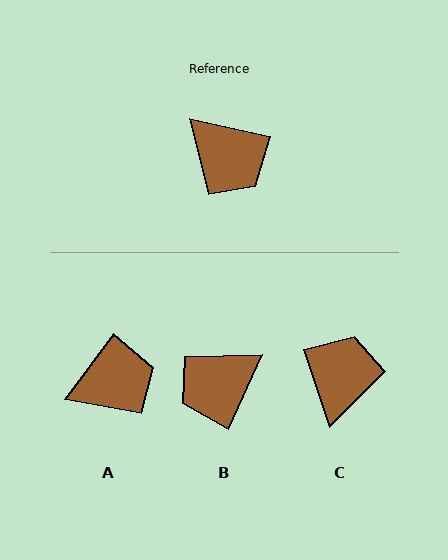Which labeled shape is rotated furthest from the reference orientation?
C, about 121 degrees away.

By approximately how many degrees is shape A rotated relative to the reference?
Approximately 66 degrees counter-clockwise.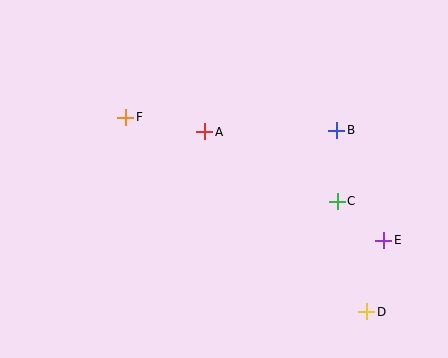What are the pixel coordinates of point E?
Point E is at (384, 240).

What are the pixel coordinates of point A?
Point A is at (205, 132).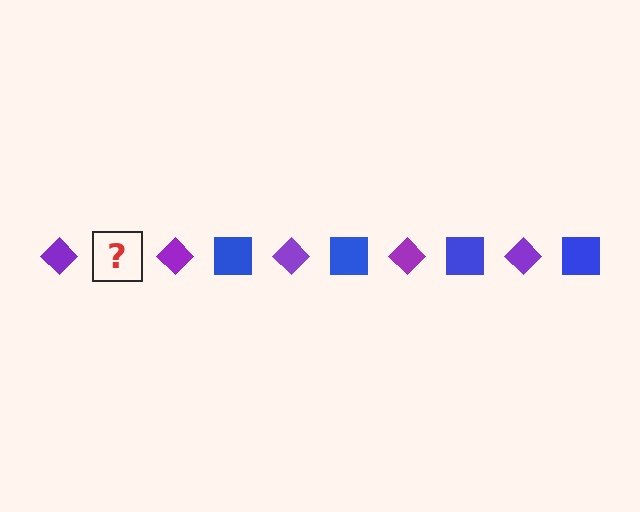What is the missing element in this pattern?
The missing element is a blue square.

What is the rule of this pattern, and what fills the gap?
The rule is that the pattern alternates between purple diamond and blue square. The gap should be filled with a blue square.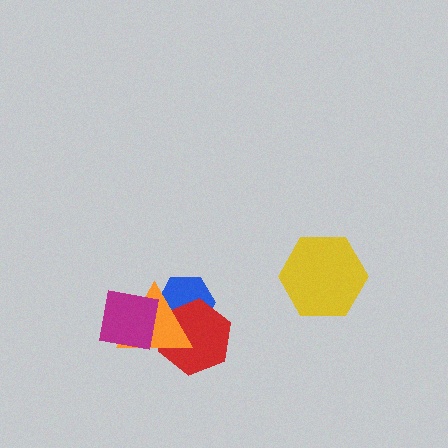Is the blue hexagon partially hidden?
Yes, it is partially covered by another shape.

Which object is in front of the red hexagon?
The orange triangle is in front of the red hexagon.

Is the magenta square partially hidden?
No, no other shape covers it.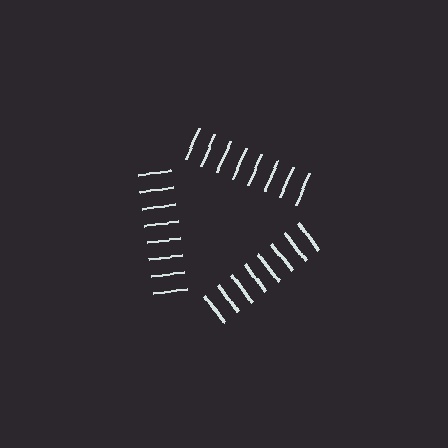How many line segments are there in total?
24 — 8 along each of the 3 edges.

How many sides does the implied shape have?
3 sides — the line-ends trace a triangle.